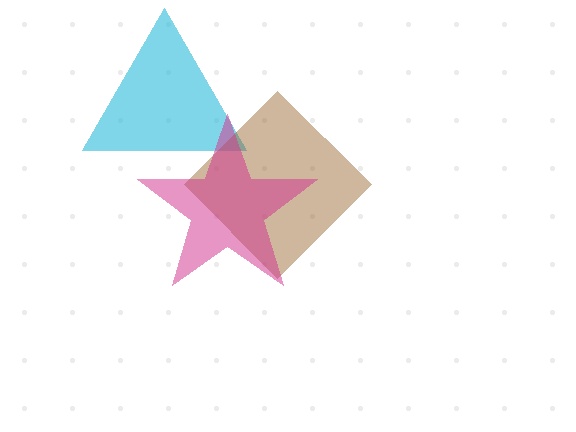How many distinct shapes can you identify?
There are 3 distinct shapes: a cyan triangle, a brown diamond, a magenta star.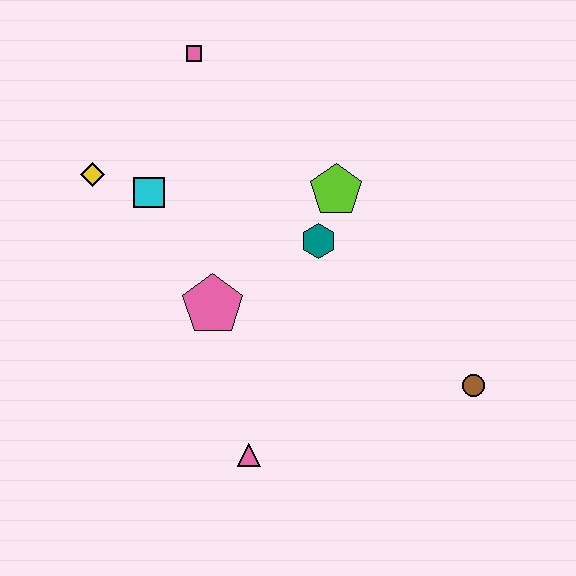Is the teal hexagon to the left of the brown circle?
Yes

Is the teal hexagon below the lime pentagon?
Yes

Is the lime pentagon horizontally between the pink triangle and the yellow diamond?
No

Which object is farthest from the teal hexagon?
The yellow diamond is farthest from the teal hexagon.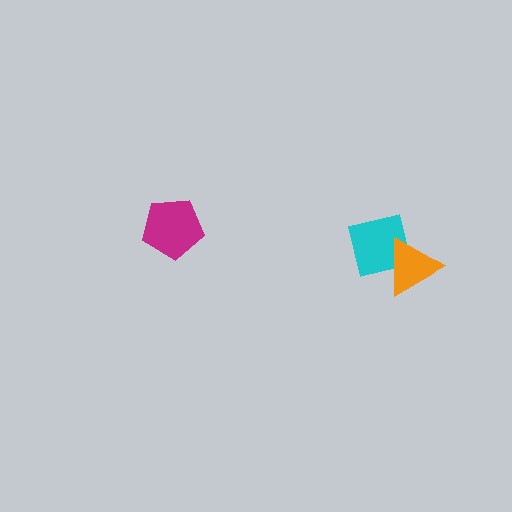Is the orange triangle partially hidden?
No, no other shape covers it.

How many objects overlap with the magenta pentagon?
0 objects overlap with the magenta pentagon.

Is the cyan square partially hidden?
Yes, it is partially covered by another shape.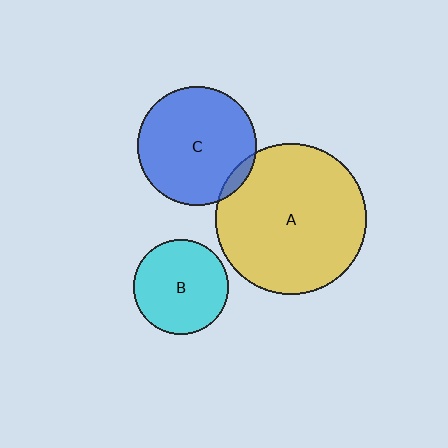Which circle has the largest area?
Circle A (yellow).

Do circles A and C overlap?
Yes.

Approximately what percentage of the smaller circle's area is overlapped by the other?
Approximately 5%.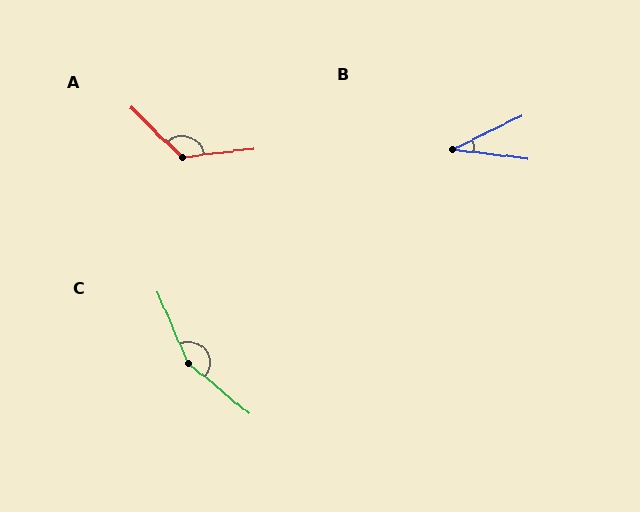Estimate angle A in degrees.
Approximately 129 degrees.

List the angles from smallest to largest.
B (32°), A (129°), C (153°).